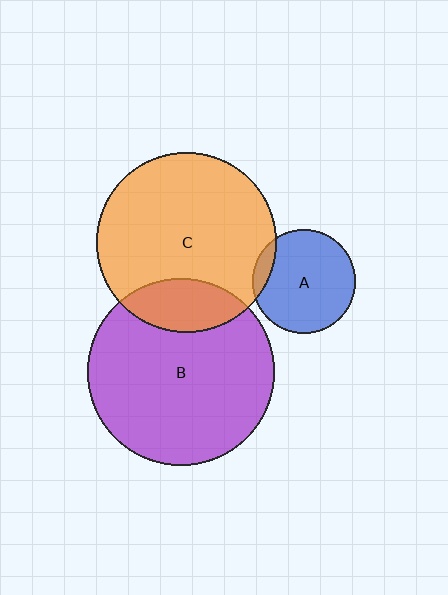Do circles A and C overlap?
Yes.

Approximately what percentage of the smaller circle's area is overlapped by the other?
Approximately 10%.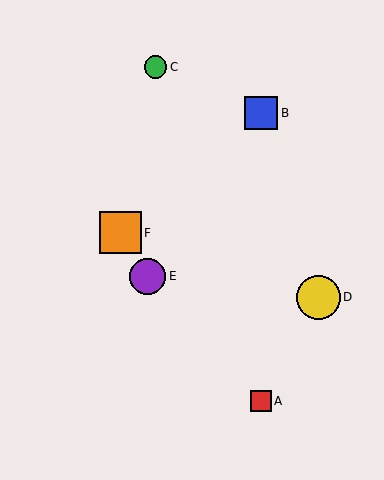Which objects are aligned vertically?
Objects A, B are aligned vertically.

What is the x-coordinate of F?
Object F is at x≈120.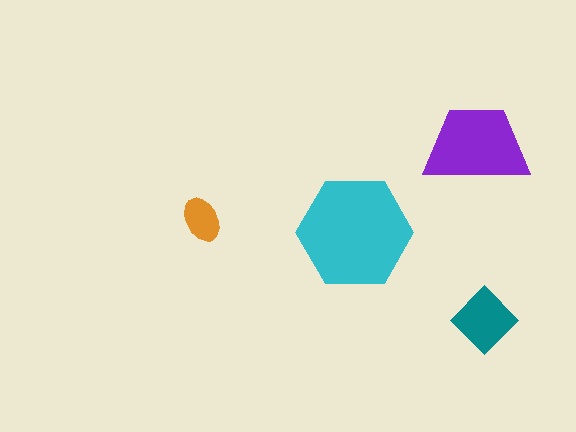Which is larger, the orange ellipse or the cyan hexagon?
The cyan hexagon.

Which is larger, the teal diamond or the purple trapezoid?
The purple trapezoid.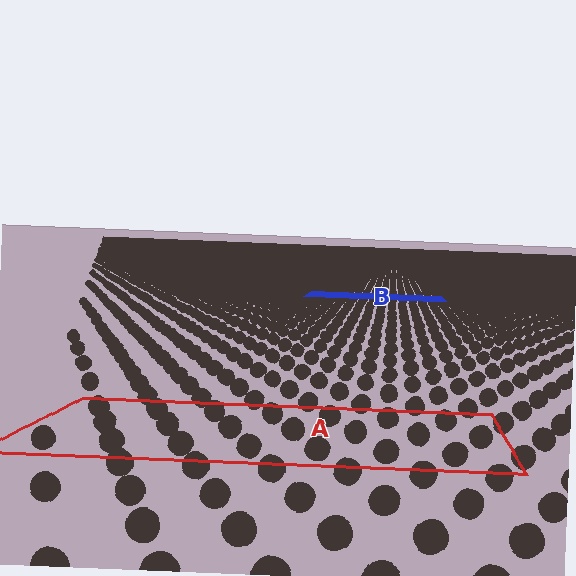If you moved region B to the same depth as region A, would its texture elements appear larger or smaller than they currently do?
They would appear larger. At a closer depth, the same texture elements are projected at a bigger on-screen size.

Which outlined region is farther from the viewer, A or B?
Region B is farther from the viewer — the texture elements inside it appear smaller and more densely packed.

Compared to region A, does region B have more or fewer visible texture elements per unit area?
Region B has more texture elements per unit area — they are packed more densely because it is farther away.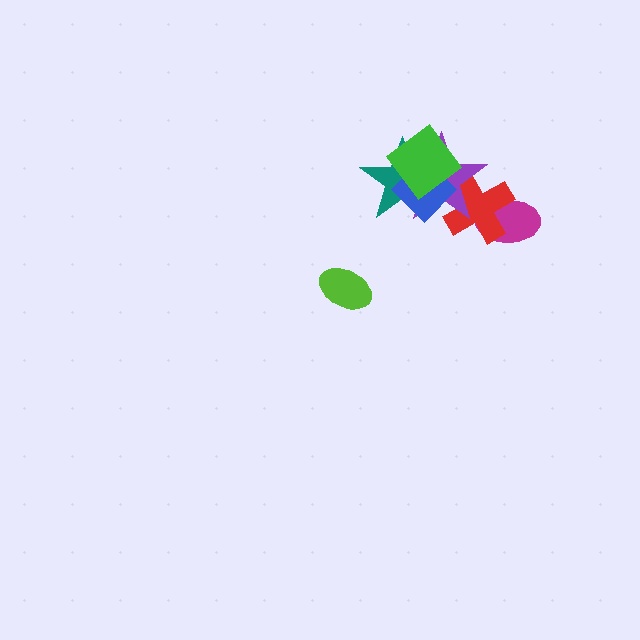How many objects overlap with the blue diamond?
4 objects overlap with the blue diamond.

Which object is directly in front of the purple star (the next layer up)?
The teal star is directly in front of the purple star.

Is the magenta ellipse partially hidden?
Yes, it is partially covered by another shape.